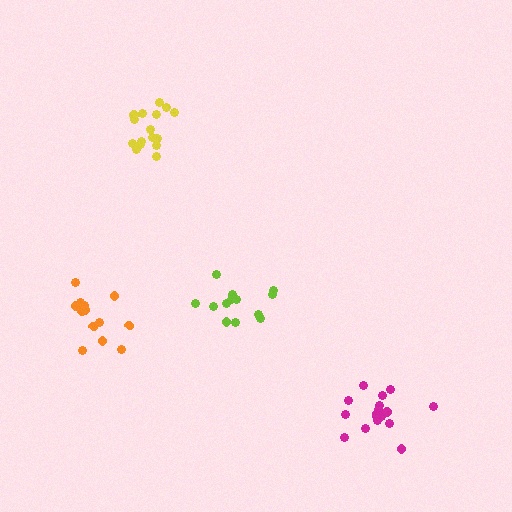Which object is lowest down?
The magenta cluster is bottommost.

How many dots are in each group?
Group 1: 13 dots, Group 2: 17 dots, Group 3: 13 dots, Group 4: 16 dots (59 total).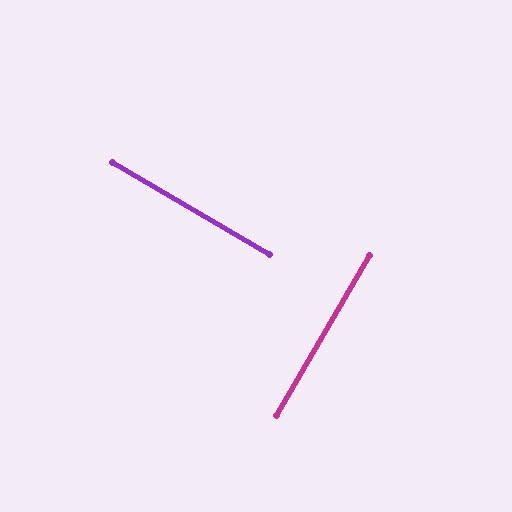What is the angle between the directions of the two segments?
Approximately 90 degrees.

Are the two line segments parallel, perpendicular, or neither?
Perpendicular — they meet at approximately 90°.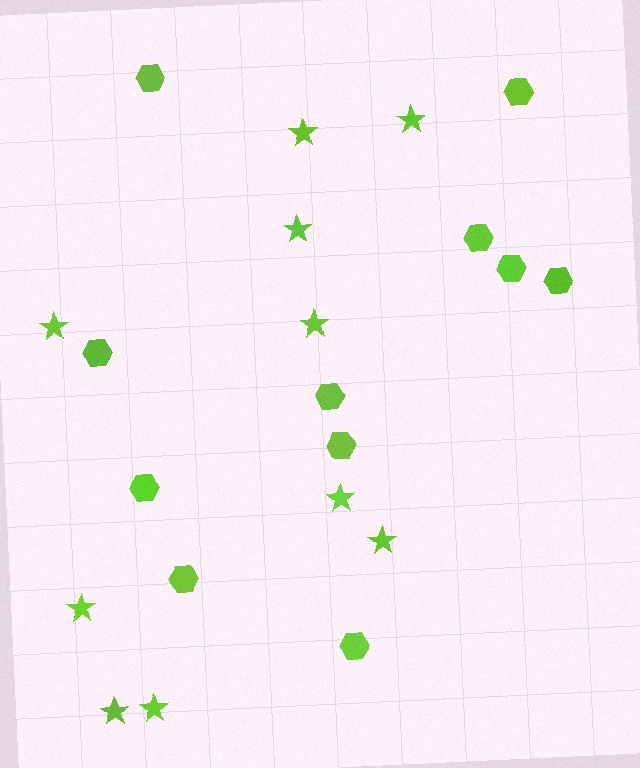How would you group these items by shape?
There are 2 groups: one group of hexagons (11) and one group of stars (10).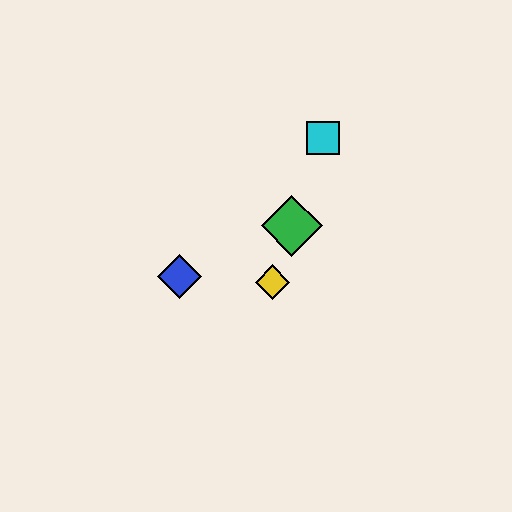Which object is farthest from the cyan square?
The blue diamond is farthest from the cyan square.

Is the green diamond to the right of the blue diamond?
Yes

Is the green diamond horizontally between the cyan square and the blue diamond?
Yes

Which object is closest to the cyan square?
The green diamond is closest to the cyan square.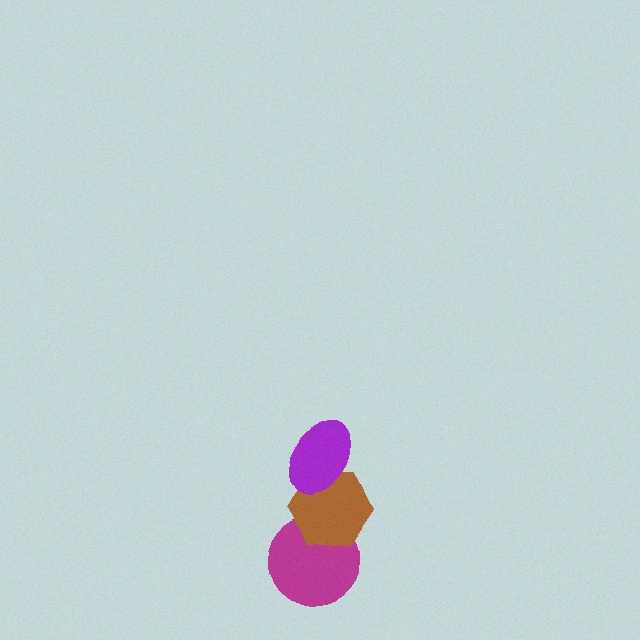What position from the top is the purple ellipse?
The purple ellipse is 1st from the top.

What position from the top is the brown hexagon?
The brown hexagon is 2nd from the top.